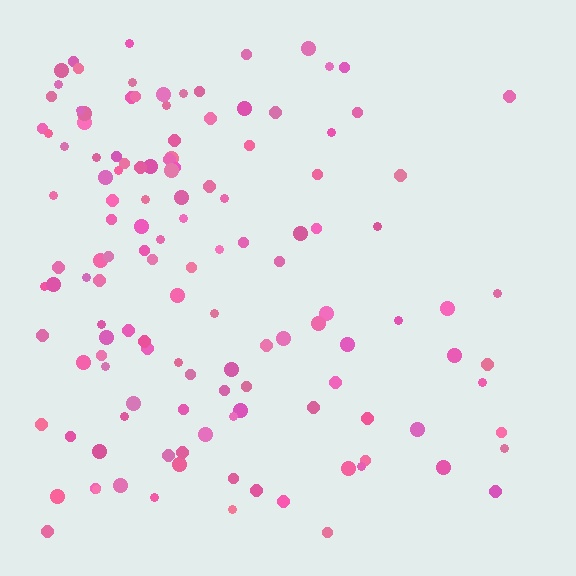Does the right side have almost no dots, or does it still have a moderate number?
Still a moderate number, just noticeably fewer than the left.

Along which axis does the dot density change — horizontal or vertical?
Horizontal.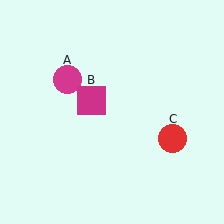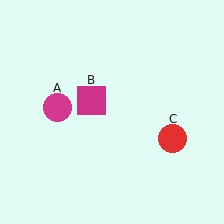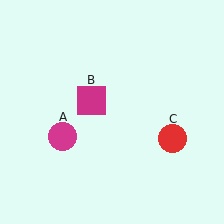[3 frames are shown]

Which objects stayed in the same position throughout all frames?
Magenta square (object B) and red circle (object C) remained stationary.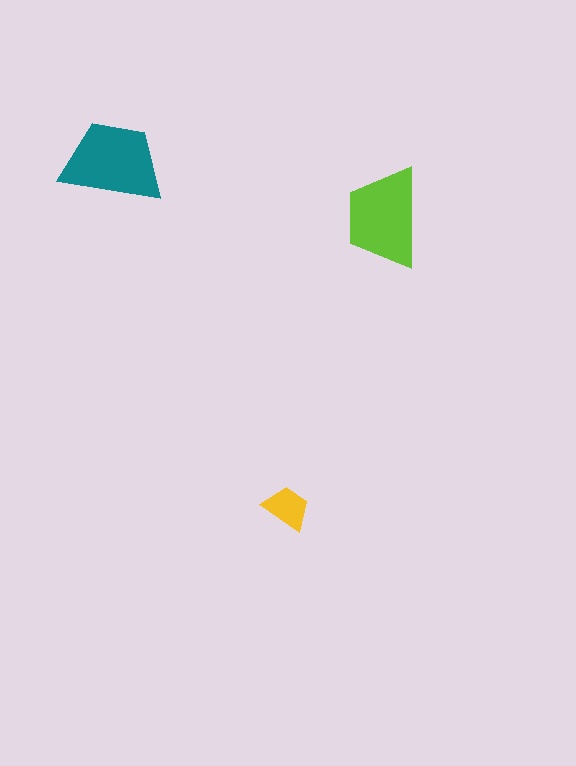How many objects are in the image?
There are 3 objects in the image.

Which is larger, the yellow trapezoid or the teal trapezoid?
The teal one.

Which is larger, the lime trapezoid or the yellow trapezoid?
The lime one.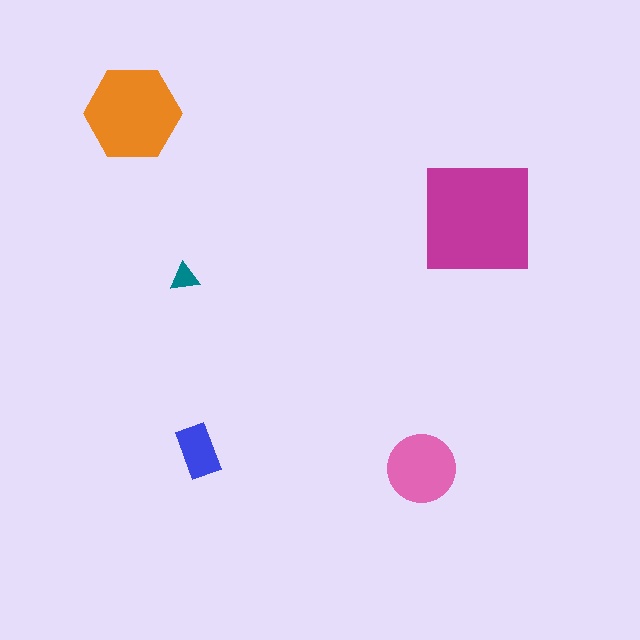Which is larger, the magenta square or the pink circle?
The magenta square.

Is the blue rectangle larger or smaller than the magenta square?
Smaller.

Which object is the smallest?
The teal triangle.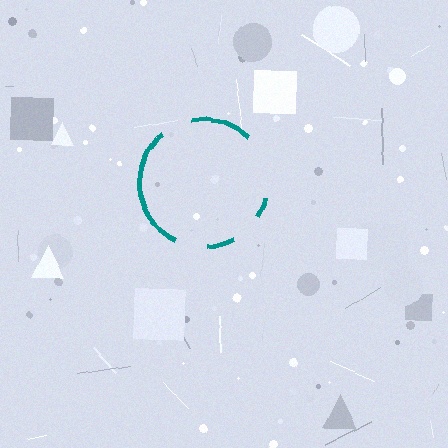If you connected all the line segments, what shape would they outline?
They would outline a circle.